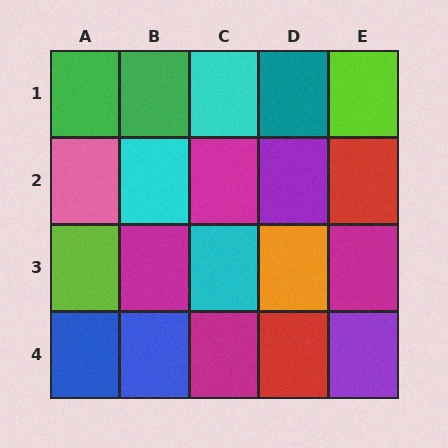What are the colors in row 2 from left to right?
Pink, cyan, magenta, purple, red.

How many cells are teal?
1 cell is teal.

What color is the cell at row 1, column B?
Green.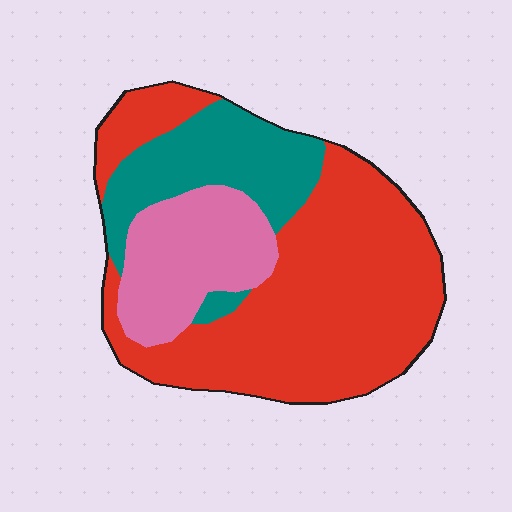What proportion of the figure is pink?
Pink covers 20% of the figure.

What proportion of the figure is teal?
Teal covers around 20% of the figure.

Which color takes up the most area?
Red, at roughly 60%.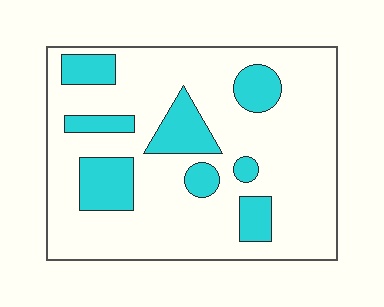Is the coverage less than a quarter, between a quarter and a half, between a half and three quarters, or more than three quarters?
Less than a quarter.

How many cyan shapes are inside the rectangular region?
8.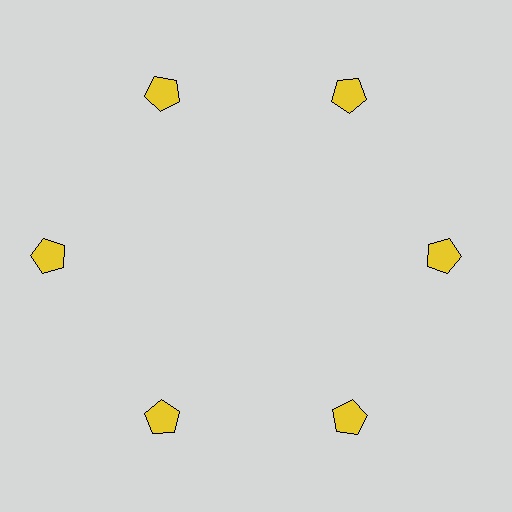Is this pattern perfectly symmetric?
No. The 6 yellow pentagons are arranged in a ring, but one element near the 9 o'clock position is pushed outward from the center, breaking the 6-fold rotational symmetry.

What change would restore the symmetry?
The symmetry would be restored by moving it inward, back onto the ring so that all 6 pentagons sit at equal angles and equal distance from the center.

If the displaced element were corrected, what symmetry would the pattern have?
It would have 6-fold rotational symmetry — the pattern would map onto itself every 60 degrees.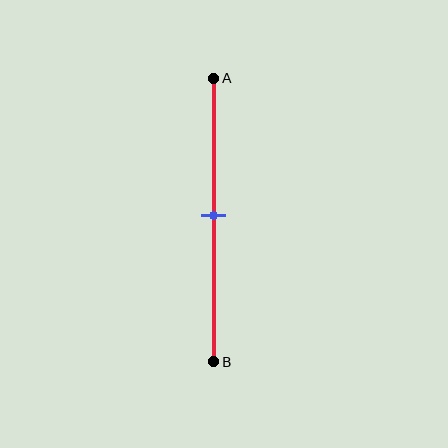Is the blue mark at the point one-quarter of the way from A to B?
No, the mark is at about 50% from A, not at the 25% one-quarter point.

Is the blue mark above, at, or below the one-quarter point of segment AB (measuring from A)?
The blue mark is below the one-quarter point of segment AB.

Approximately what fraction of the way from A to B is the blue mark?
The blue mark is approximately 50% of the way from A to B.